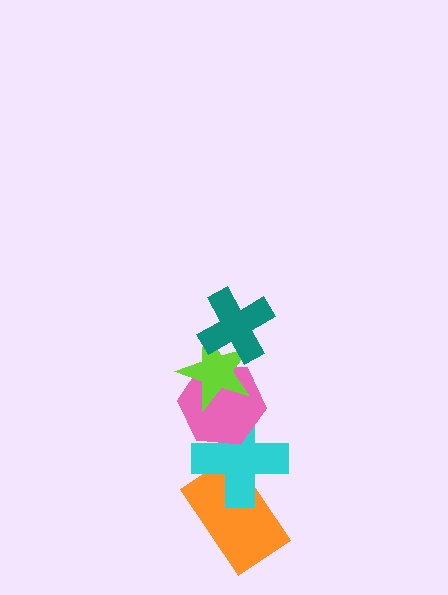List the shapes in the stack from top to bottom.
From top to bottom: the teal cross, the lime star, the pink hexagon, the cyan cross, the orange rectangle.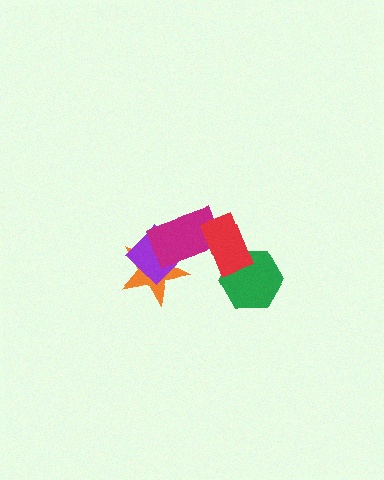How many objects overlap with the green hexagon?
1 object overlaps with the green hexagon.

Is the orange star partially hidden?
Yes, it is partially covered by another shape.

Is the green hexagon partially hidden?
Yes, it is partially covered by another shape.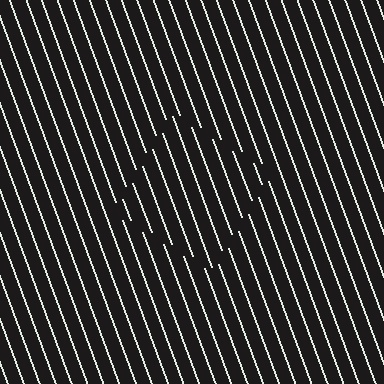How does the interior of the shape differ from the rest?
The interior of the shape contains the same grating, shifted by half a period — the contour is defined by the phase discontinuity where line-ends from the inner and outer gratings abut.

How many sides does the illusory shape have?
4 sides — the line-ends trace a square.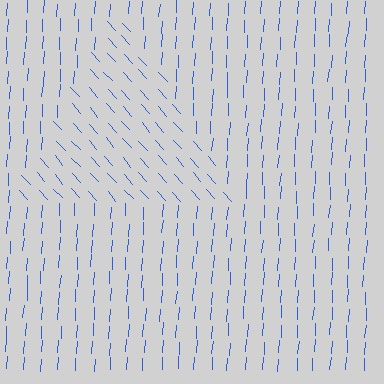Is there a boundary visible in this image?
Yes, there is a texture boundary formed by a change in line orientation.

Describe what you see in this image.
The image is filled with small blue line segments. A triangle region in the image has lines oriented differently from the surrounding lines, creating a visible texture boundary.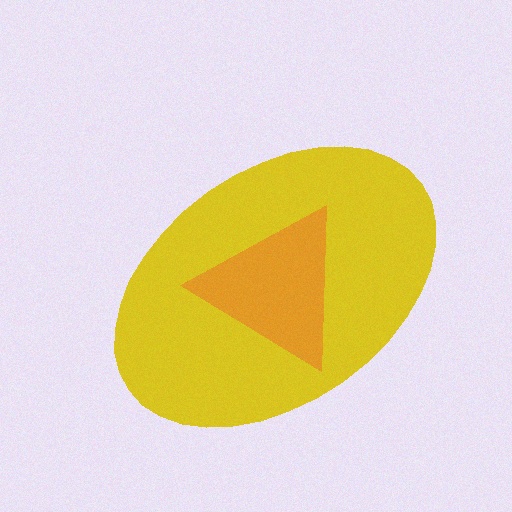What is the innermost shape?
The orange triangle.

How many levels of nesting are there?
2.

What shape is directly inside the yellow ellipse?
The orange triangle.